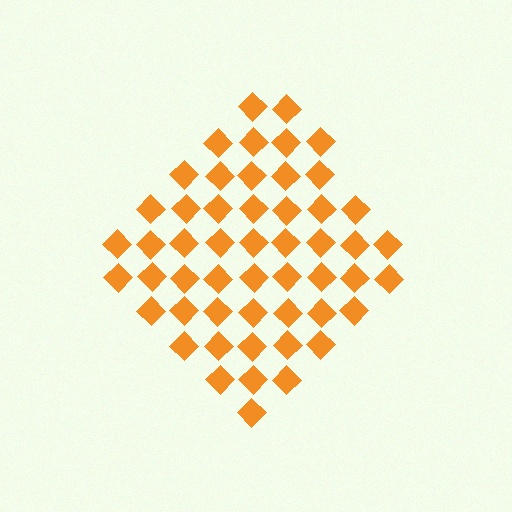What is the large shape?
The large shape is a diamond.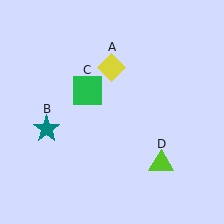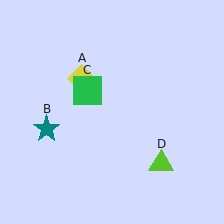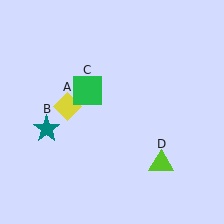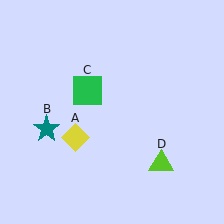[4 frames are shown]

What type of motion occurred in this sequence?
The yellow diamond (object A) rotated counterclockwise around the center of the scene.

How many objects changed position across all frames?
1 object changed position: yellow diamond (object A).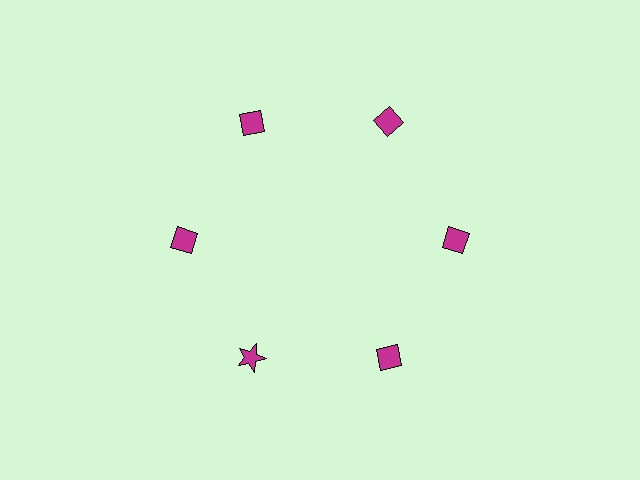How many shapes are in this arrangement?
There are 6 shapes arranged in a ring pattern.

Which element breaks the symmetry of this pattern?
The magenta star at roughly the 7 o'clock position breaks the symmetry. All other shapes are magenta diamonds.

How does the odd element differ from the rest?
It has a different shape: star instead of diamond.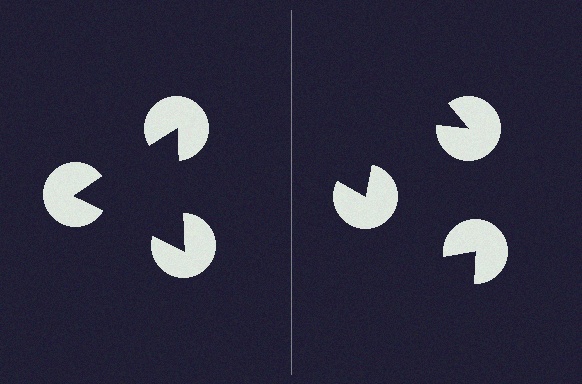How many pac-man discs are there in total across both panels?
6 — 3 on each side.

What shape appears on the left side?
An illusory triangle.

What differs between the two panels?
The pac-man discs are positioned identically on both sides; only the wedge orientations differ. On the left they align to a triangle; on the right they are misaligned.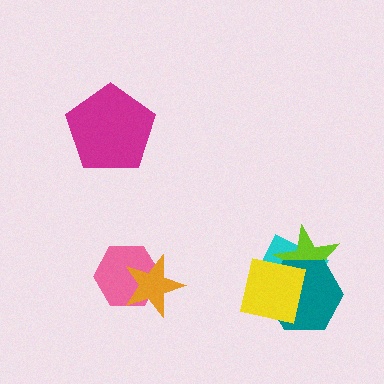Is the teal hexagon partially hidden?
Yes, it is partially covered by another shape.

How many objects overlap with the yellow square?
3 objects overlap with the yellow square.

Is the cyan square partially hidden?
Yes, it is partially covered by another shape.